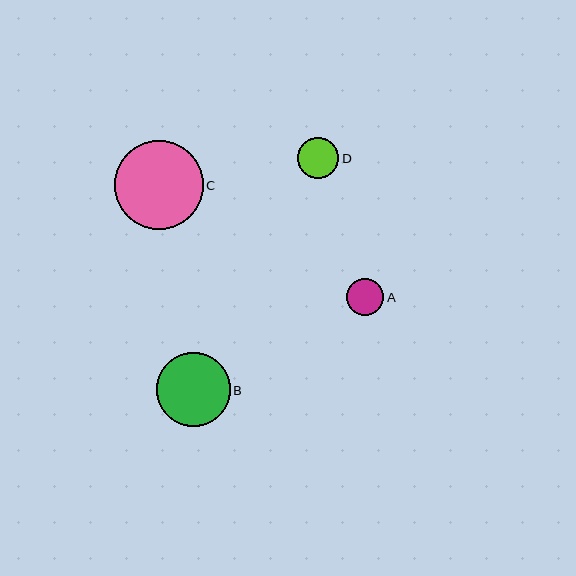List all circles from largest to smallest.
From largest to smallest: C, B, D, A.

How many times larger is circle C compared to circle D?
Circle C is approximately 2.1 times the size of circle D.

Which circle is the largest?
Circle C is the largest with a size of approximately 89 pixels.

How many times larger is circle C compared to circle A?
Circle C is approximately 2.4 times the size of circle A.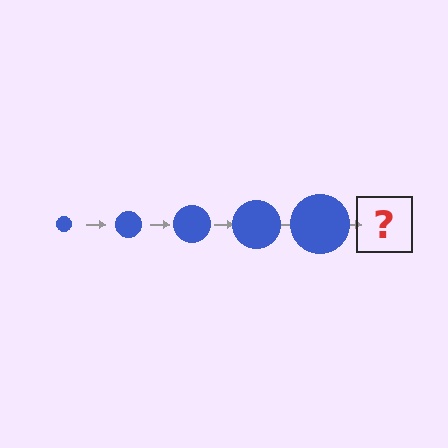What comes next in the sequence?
The next element should be a blue circle, larger than the previous one.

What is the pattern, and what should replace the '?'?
The pattern is that the circle gets progressively larger each step. The '?' should be a blue circle, larger than the previous one.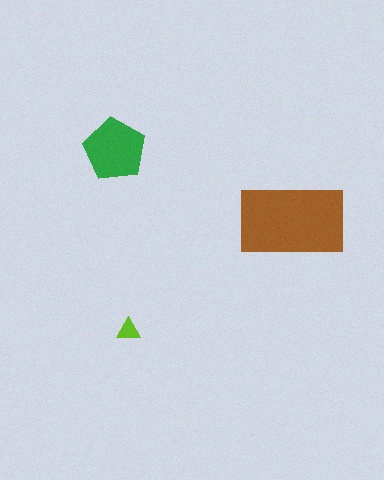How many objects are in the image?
There are 3 objects in the image.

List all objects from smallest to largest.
The lime triangle, the green pentagon, the brown rectangle.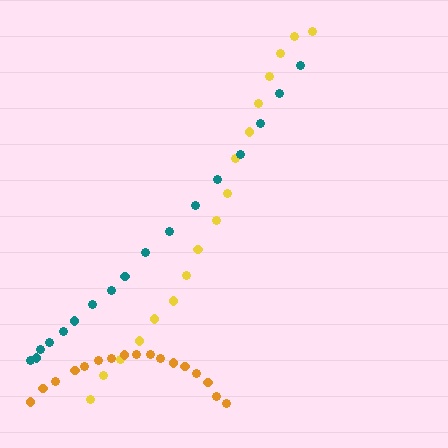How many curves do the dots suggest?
There are 3 distinct paths.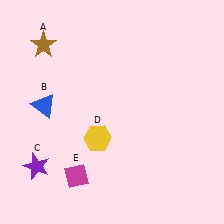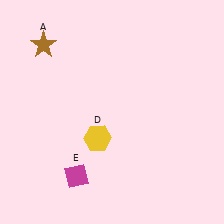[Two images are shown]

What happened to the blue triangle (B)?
The blue triangle (B) was removed in Image 2. It was in the top-left area of Image 1.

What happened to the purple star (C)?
The purple star (C) was removed in Image 2. It was in the bottom-left area of Image 1.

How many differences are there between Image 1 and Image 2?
There are 2 differences between the two images.